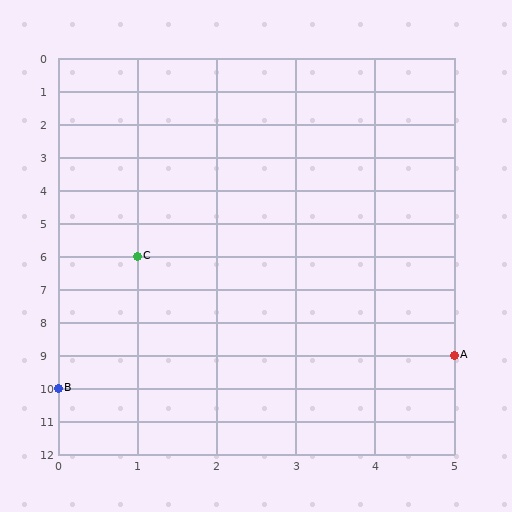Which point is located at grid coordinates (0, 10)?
Point B is at (0, 10).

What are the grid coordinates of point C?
Point C is at grid coordinates (1, 6).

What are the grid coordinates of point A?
Point A is at grid coordinates (5, 9).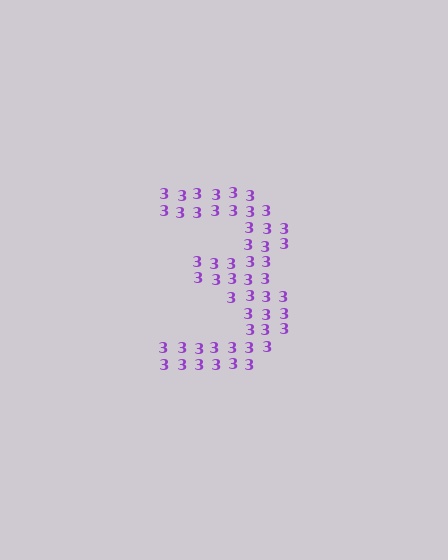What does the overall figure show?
The overall figure shows the digit 3.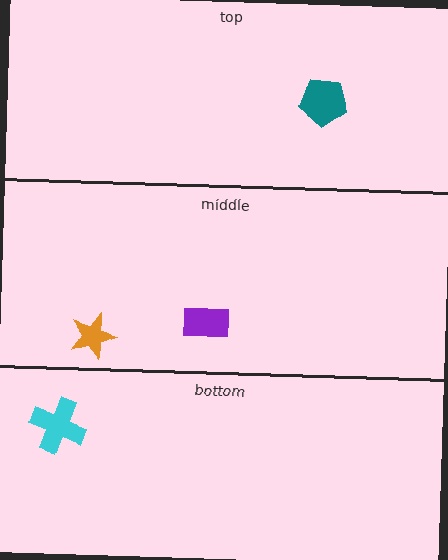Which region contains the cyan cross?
The bottom region.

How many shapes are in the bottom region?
1.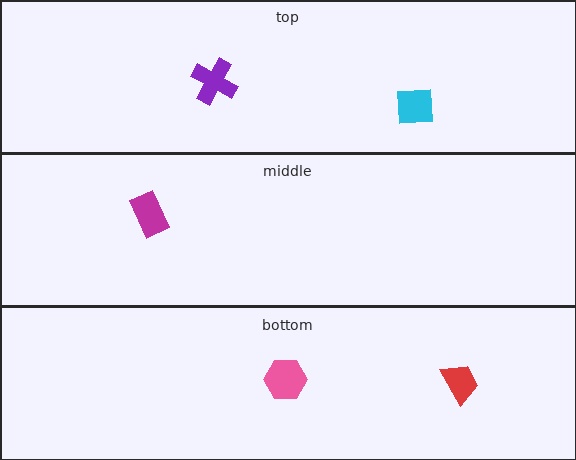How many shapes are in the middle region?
1.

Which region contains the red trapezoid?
The bottom region.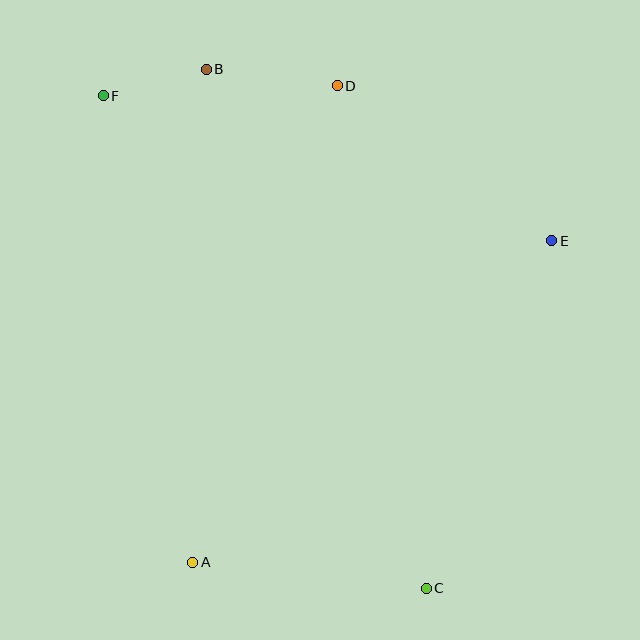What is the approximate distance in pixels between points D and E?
The distance between D and E is approximately 265 pixels.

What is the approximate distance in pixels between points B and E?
The distance between B and E is approximately 386 pixels.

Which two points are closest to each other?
Points B and F are closest to each other.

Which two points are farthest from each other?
Points C and F are farthest from each other.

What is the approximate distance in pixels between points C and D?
The distance between C and D is approximately 510 pixels.